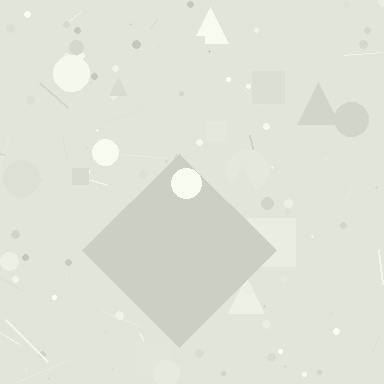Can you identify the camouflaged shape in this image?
The camouflaged shape is a diamond.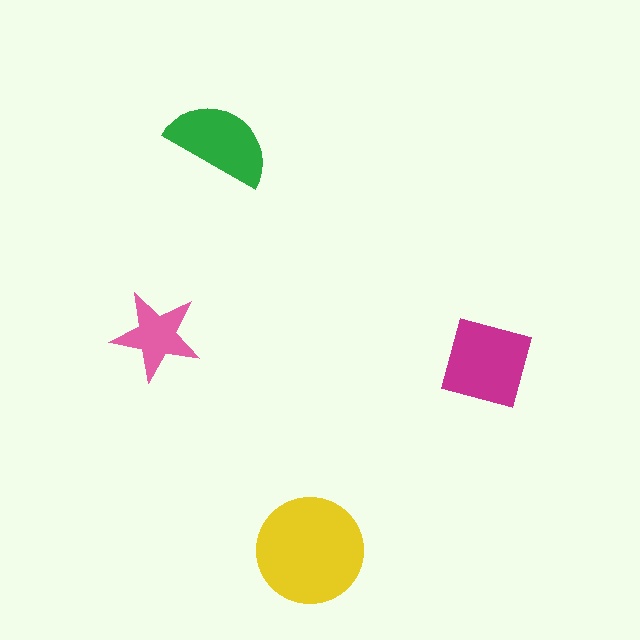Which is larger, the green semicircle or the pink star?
The green semicircle.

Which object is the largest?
The yellow circle.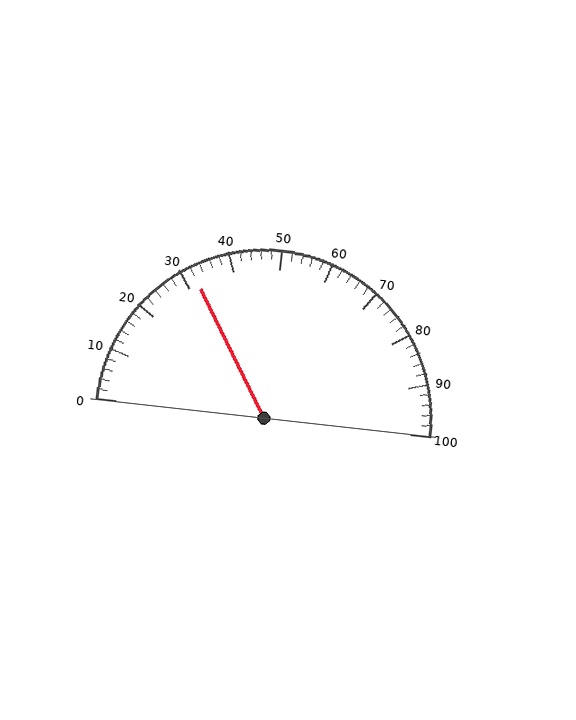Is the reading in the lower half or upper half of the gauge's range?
The reading is in the lower half of the range (0 to 100).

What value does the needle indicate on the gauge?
The needle indicates approximately 32.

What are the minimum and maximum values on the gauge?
The gauge ranges from 0 to 100.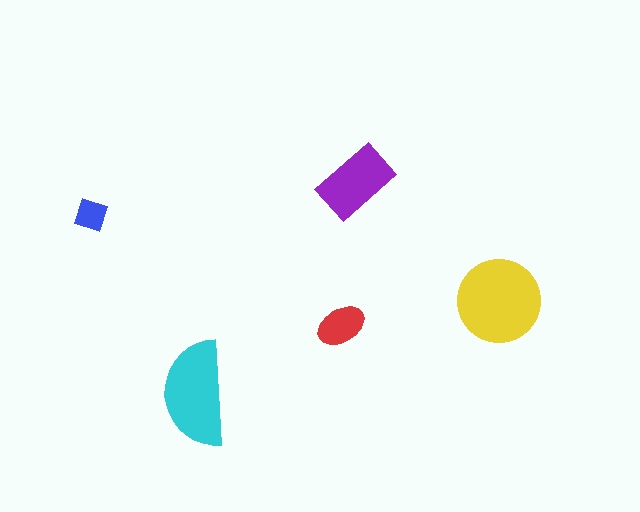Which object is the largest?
The yellow circle.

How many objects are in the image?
There are 5 objects in the image.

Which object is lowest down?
The cyan semicircle is bottommost.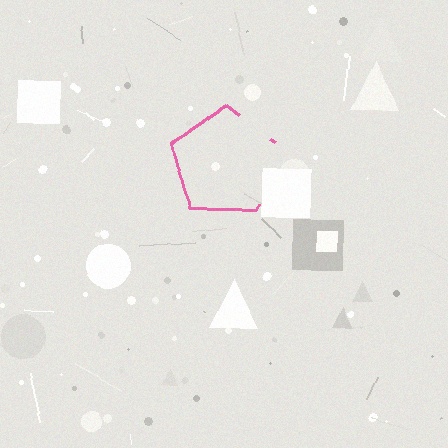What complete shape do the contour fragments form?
The contour fragments form a pentagon.